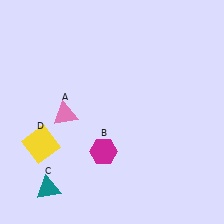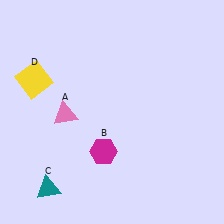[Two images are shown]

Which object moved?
The yellow square (D) moved up.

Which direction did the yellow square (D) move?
The yellow square (D) moved up.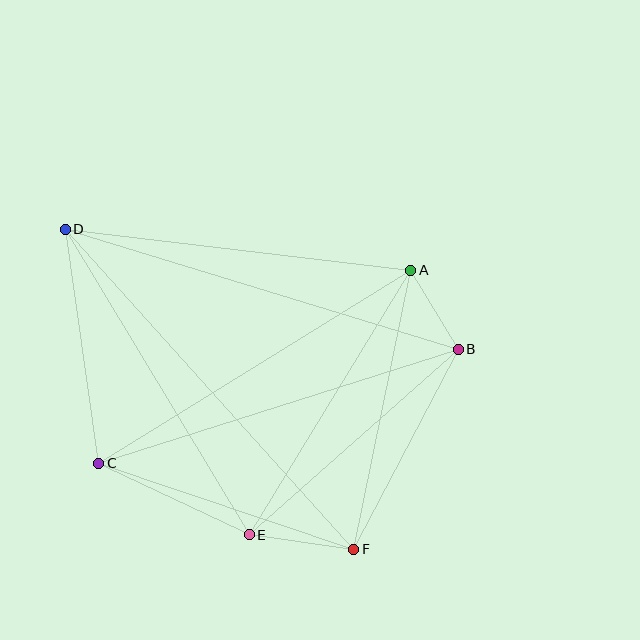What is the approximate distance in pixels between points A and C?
The distance between A and C is approximately 367 pixels.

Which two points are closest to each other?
Points A and B are closest to each other.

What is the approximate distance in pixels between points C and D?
The distance between C and D is approximately 236 pixels.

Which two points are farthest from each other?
Points D and F are farthest from each other.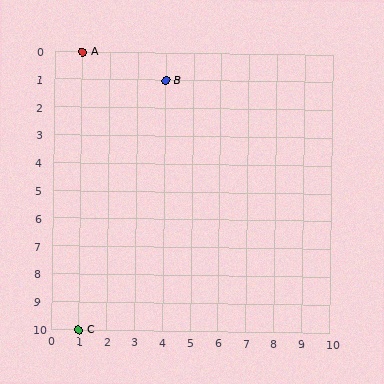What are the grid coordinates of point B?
Point B is at grid coordinates (4, 1).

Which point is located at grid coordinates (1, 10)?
Point C is at (1, 10).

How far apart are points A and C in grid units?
Points A and C are 10 rows apart.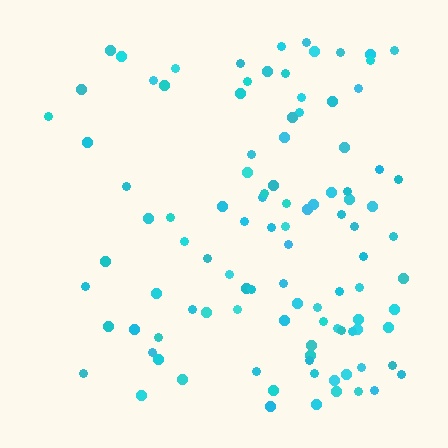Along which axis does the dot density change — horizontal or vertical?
Horizontal.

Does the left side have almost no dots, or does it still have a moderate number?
Still a moderate number, just noticeably fewer than the right.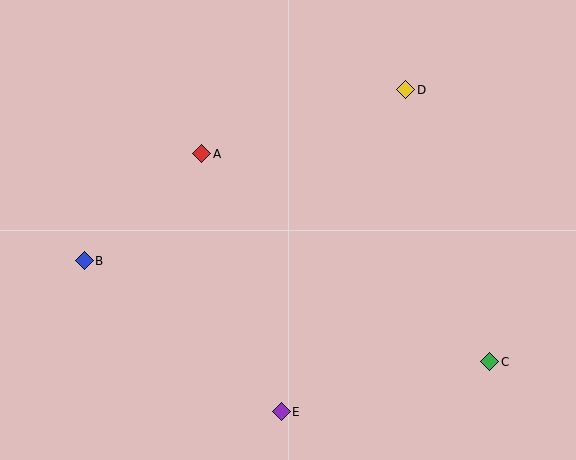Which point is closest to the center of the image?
Point A at (202, 154) is closest to the center.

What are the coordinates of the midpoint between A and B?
The midpoint between A and B is at (143, 207).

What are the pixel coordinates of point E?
Point E is at (281, 412).